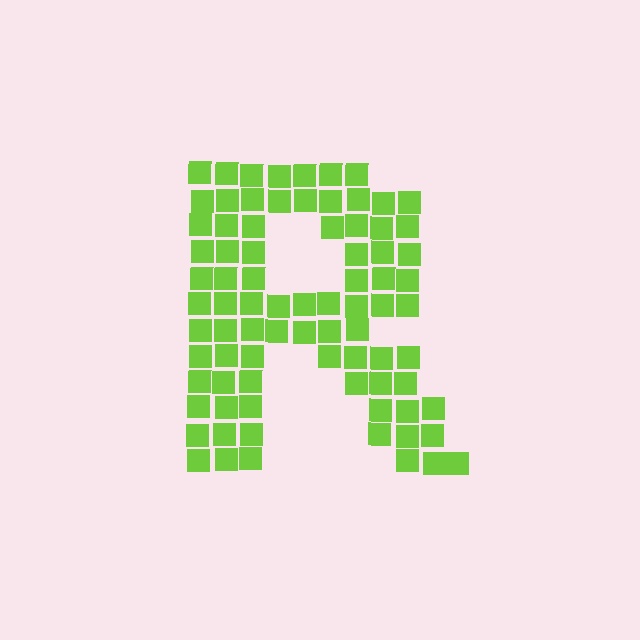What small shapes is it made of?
It is made of small squares.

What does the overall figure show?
The overall figure shows the letter R.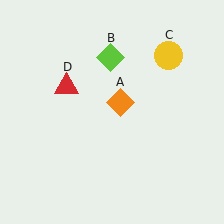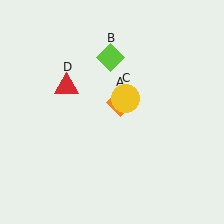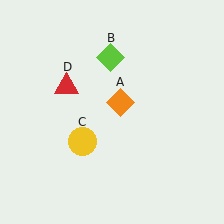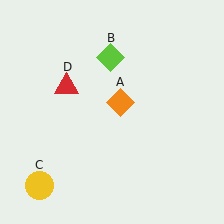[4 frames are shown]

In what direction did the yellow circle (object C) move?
The yellow circle (object C) moved down and to the left.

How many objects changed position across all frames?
1 object changed position: yellow circle (object C).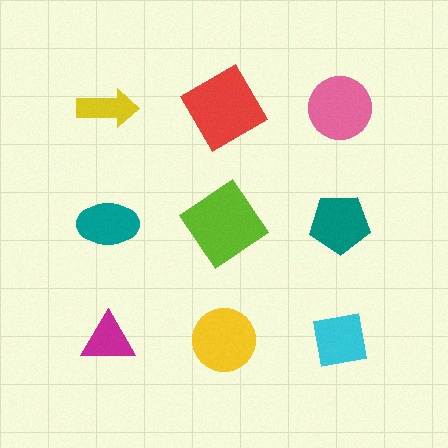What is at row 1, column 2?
A red square.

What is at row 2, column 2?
A lime diamond.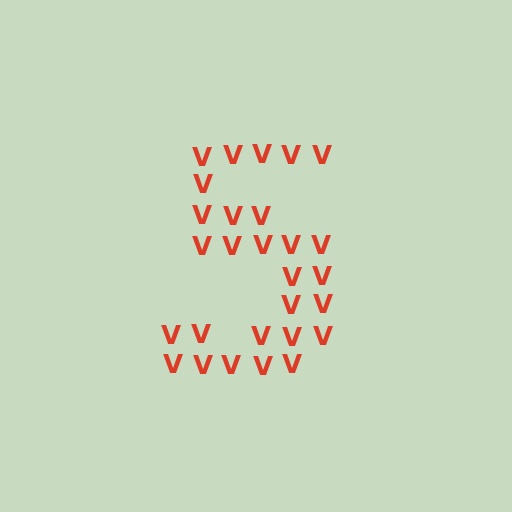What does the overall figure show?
The overall figure shows the digit 5.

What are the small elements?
The small elements are letter V's.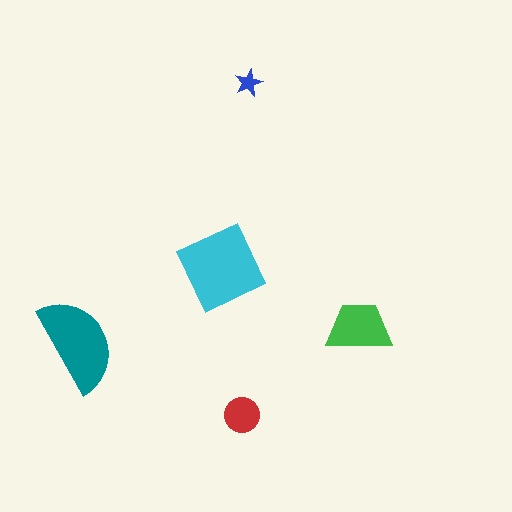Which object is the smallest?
The blue star.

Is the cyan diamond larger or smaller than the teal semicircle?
Larger.